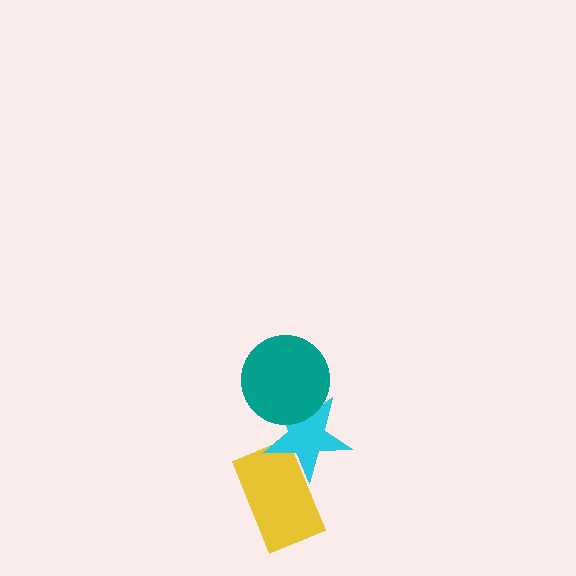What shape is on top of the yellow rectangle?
The cyan star is on top of the yellow rectangle.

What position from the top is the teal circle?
The teal circle is 1st from the top.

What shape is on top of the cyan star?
The teal circle is on top of the cyan star.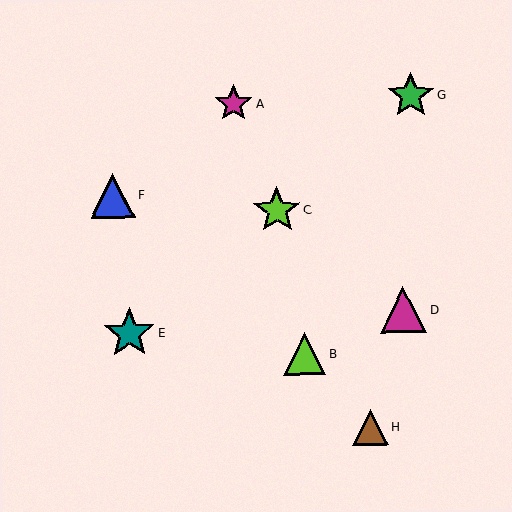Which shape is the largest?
The teal star (labeled E) is the largest.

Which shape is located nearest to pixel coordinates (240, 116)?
The magenta star (labeled A) at (234, 104) is nearest to that location.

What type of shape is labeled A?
Shape A is a magenta star.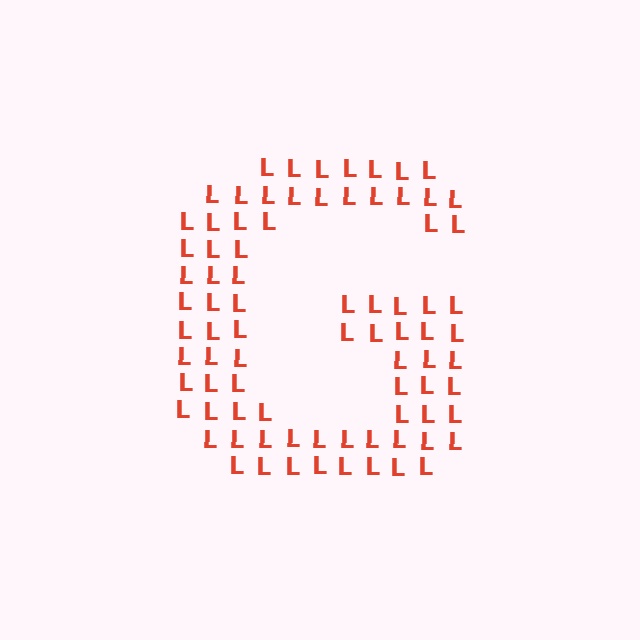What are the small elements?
The small elements are letter L's.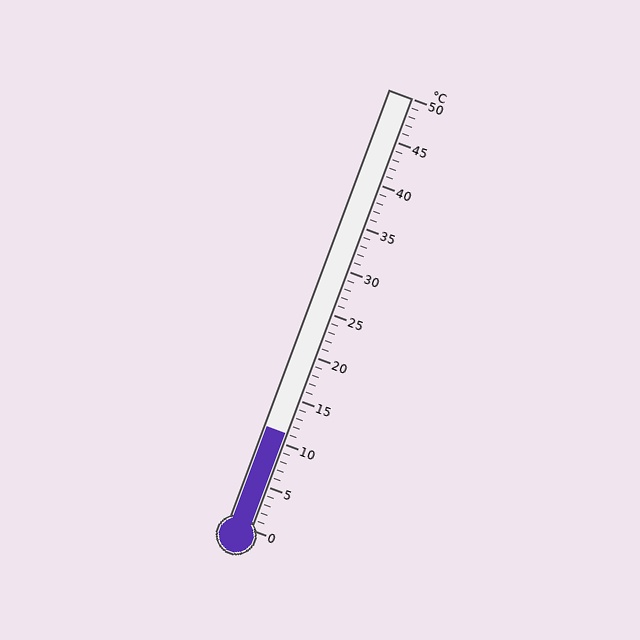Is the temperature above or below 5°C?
The temperature is above 5°C.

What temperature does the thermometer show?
The thermometer shows approximately 11°C.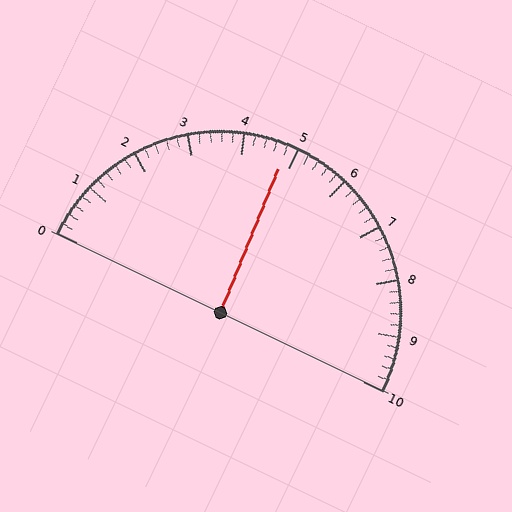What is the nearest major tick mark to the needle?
The nearest major tick mark is 5.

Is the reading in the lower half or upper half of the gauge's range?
The reading is in the lower half of the range (0 to 10).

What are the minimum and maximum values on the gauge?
The gauge ranges from 0 to 10.